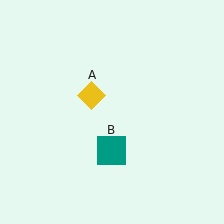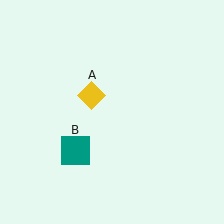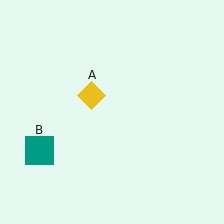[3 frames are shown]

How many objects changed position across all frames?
1 object changed position: teal square (object B).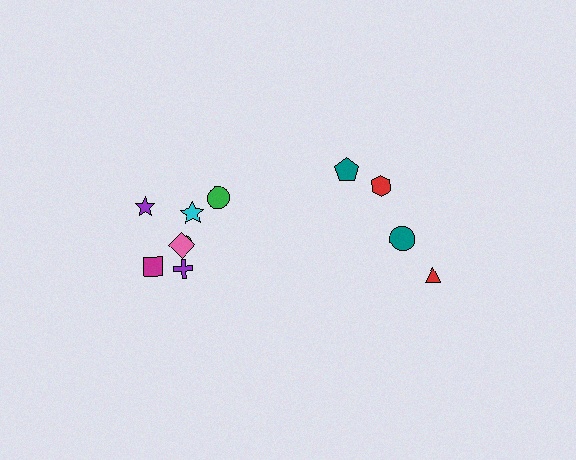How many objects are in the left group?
There are 7 objects.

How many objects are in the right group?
There are 4 objects.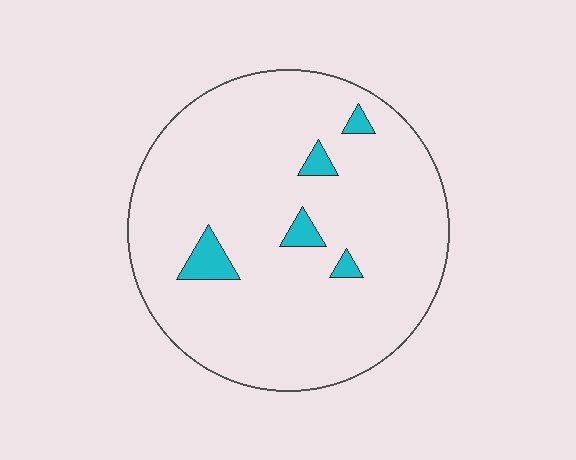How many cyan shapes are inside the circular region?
5.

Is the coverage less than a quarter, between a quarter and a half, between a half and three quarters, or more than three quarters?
Less than a quarter.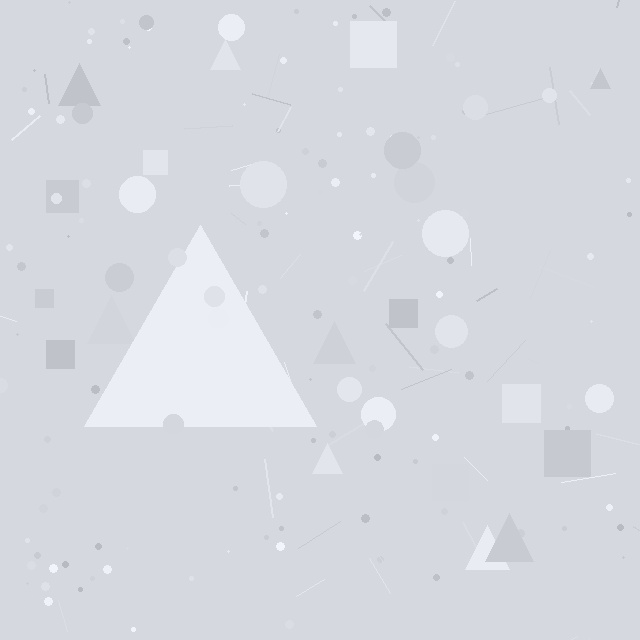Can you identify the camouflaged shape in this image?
The camouflaged shape is a triangle.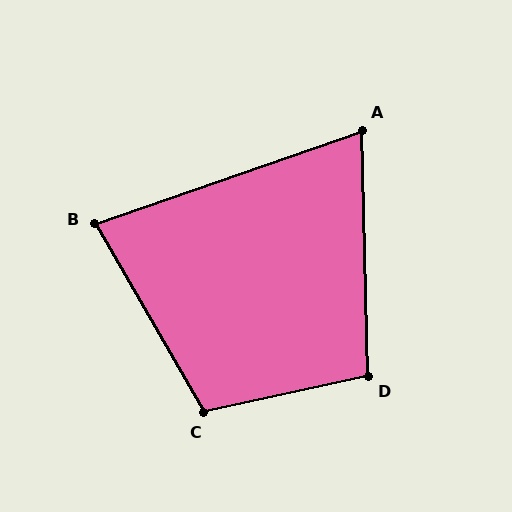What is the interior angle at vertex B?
Approximately 79 degrees (acute).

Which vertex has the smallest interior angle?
A, at approximately 72 degrees.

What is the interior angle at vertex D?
Approximately 101 degrees (obtuse).